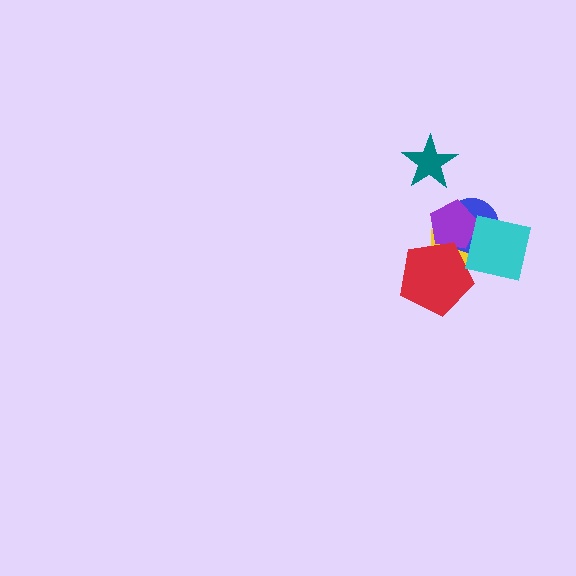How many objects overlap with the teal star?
0 objects overlap with the teal star.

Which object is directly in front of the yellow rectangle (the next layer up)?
The blue circle is directly in front of the yellow rectangle.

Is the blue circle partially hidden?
Yes, it is partially covered by another shape.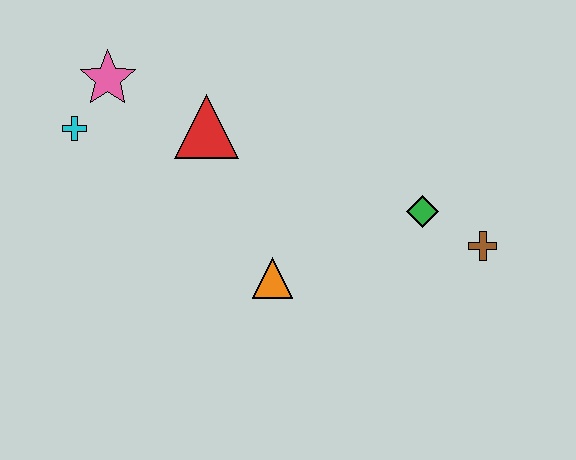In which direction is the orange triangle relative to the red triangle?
The orange triangle is below the red triangle.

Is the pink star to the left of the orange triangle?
Yes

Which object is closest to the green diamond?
The brown cross is closest to the green diamond.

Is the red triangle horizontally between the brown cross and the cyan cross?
Yes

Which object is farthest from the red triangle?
The brown cross is farthest from the red triangle.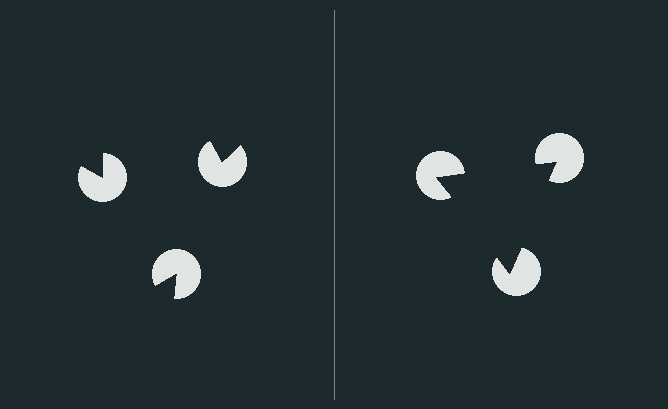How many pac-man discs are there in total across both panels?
6 — 3 on each side.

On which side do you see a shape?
An illusory triangle appears on the right side. On the left side the wedge cuts are rotated, so no coherent shape forms.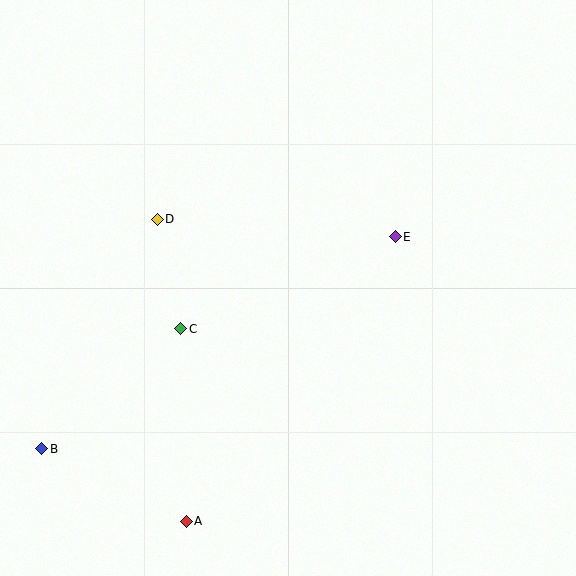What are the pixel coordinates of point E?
Point E is at (395, 237).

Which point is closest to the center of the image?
Point C at (181, 329) is closest to the center.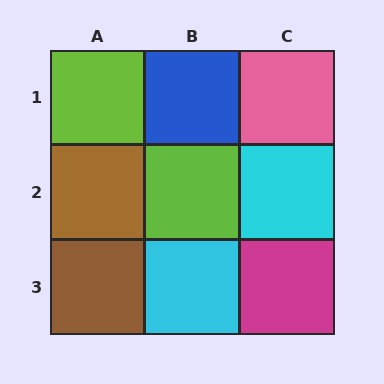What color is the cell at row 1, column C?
Pink.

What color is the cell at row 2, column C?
Cyan.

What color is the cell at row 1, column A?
Lime.